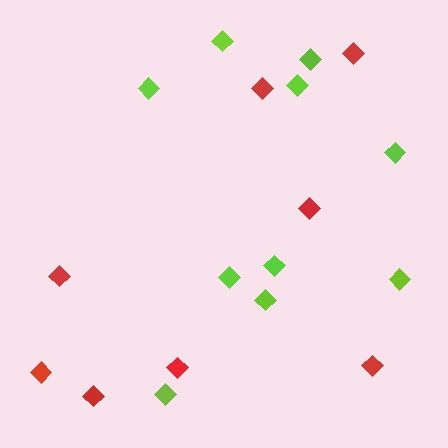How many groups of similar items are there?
There are 2 groups: one group of red diamonds (8) and one group of lime diamonds (10).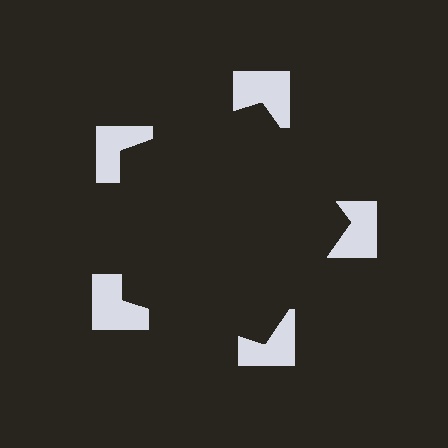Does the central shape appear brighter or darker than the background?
It typically appears slightly darker than the background, even though no actual brightness change is drawn.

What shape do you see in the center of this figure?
An illusory pentagon — its edges are inferred from the aligned wedge cuts in the notched squares, not physically drawn.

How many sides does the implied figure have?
5 sides.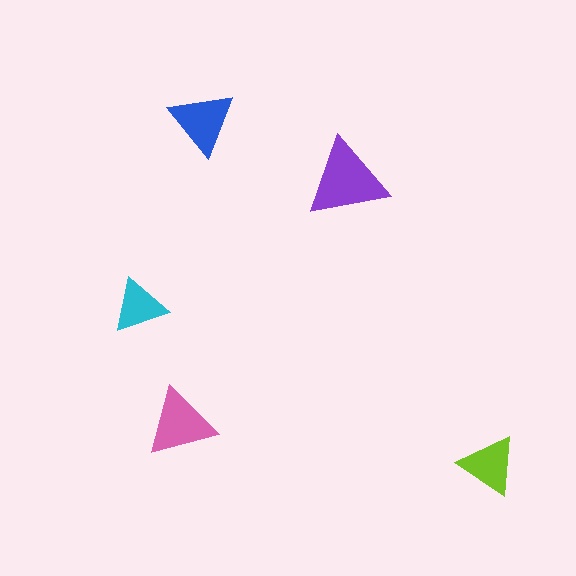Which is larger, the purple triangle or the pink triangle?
The purple one.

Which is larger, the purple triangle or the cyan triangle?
The purple one.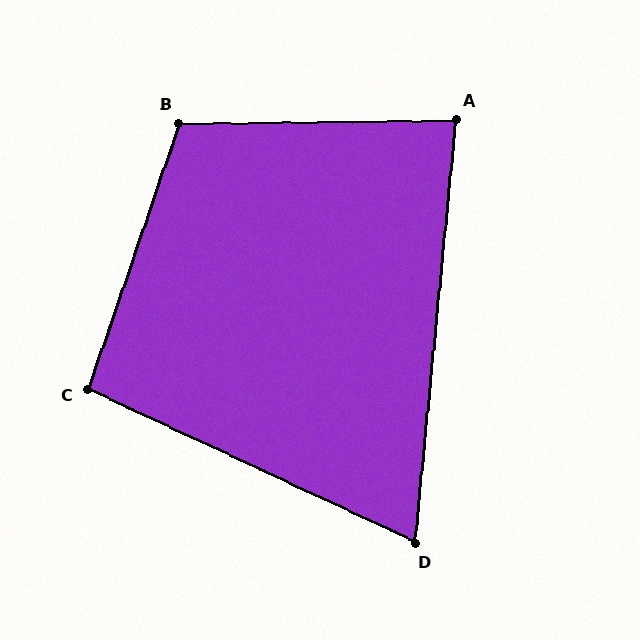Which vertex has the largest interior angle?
B, at approximately 110 degrees.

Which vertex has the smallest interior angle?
D, at approximately 70 degrees.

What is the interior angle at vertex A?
Approximately 84 degrees (acute).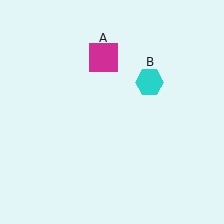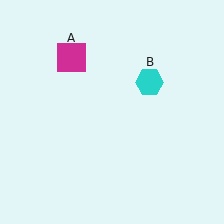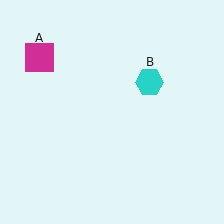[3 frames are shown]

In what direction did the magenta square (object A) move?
The magenta square (object A) moved left.